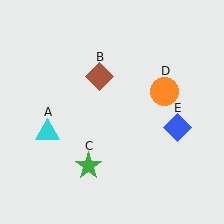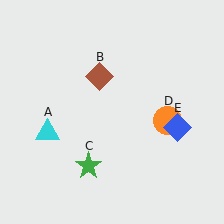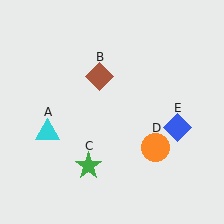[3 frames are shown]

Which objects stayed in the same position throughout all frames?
Cyan triangle (object A) and brown diamond (object B) and green star (object C) and blue diamond (object E) remained stationary.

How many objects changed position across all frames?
1 object changed position: orange circle (object D).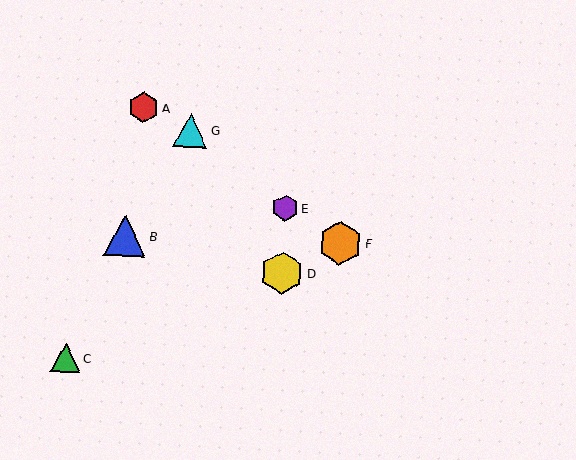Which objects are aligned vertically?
Objects D, E are aligned vertically.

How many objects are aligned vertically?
2 objects (D, E) are aligned vertically.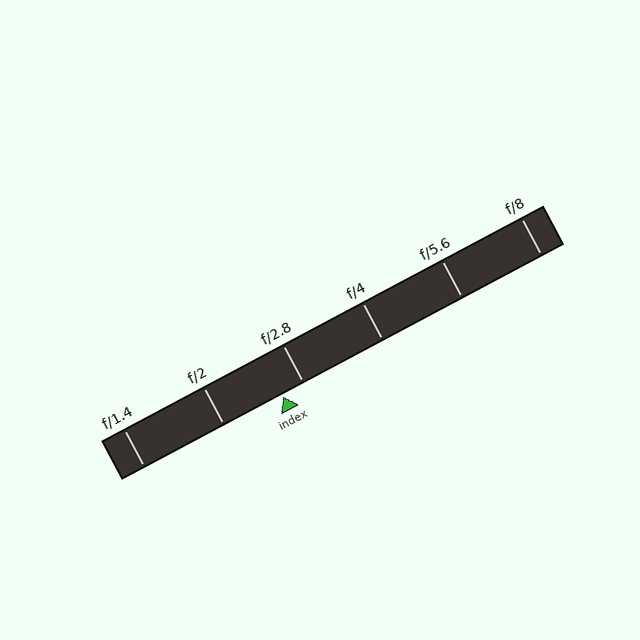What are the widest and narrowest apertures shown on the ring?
The widest aperture shown is f/1.4 and the narrowest is f/8.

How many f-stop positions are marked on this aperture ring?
There are 6 f-stop positions marked.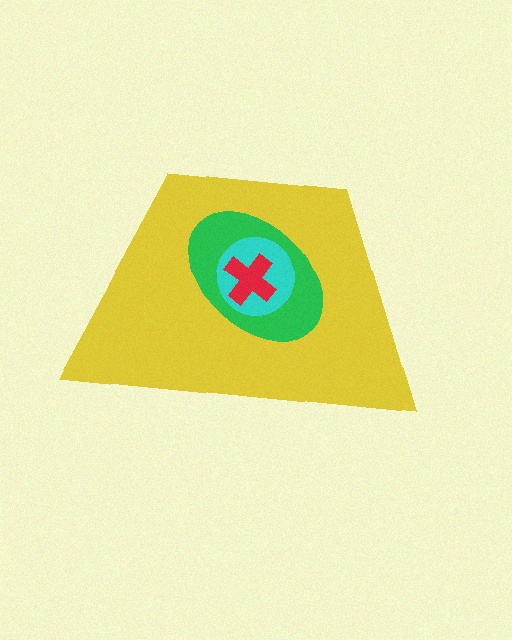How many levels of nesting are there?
4.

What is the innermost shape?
The red cross.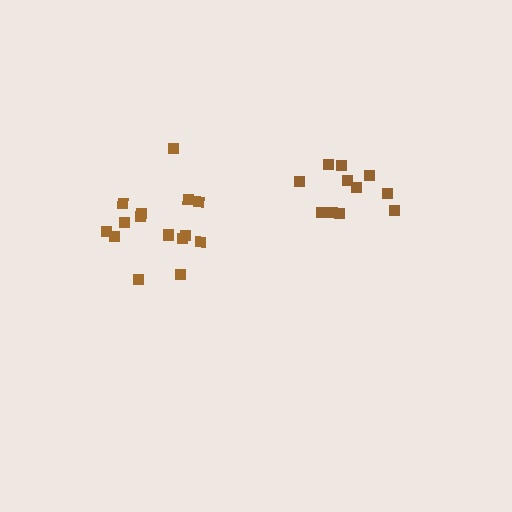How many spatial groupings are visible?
There are 2 spatial groupings.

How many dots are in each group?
Group 1: 11 dots, Group 2: 15 dots (26 total).